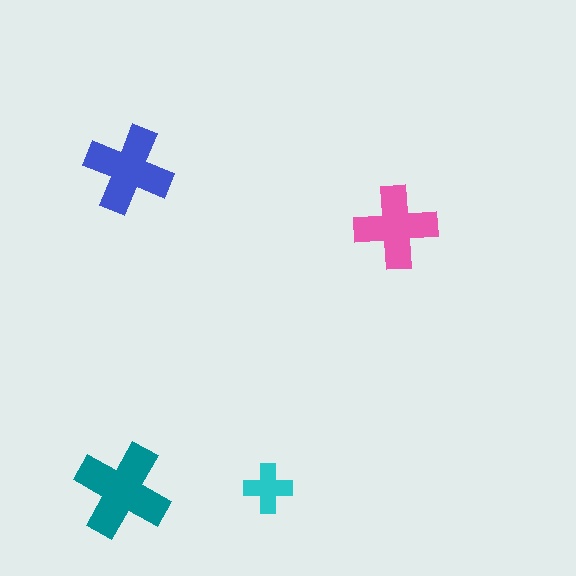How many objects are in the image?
There are 4 objects in the image.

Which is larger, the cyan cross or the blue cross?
The blue one.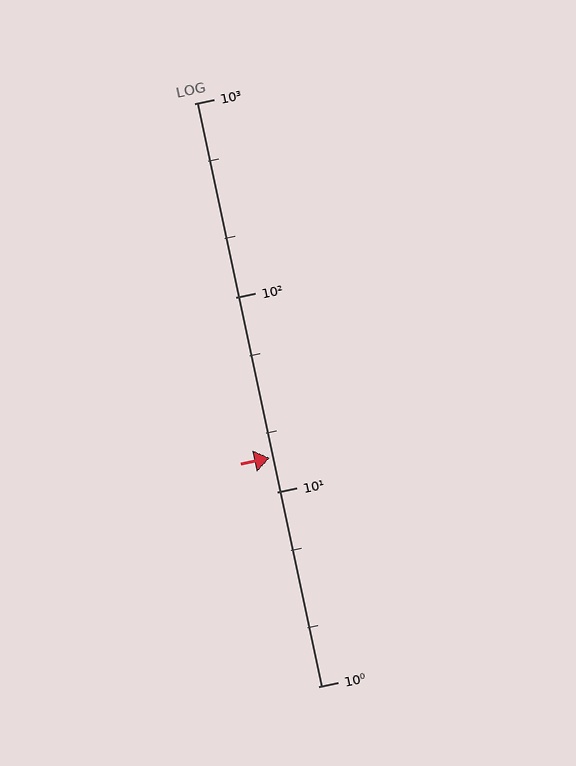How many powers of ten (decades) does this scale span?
The scale spans 3 decades, from 1 to 1000.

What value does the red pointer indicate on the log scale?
The pointer indicates approximately 15.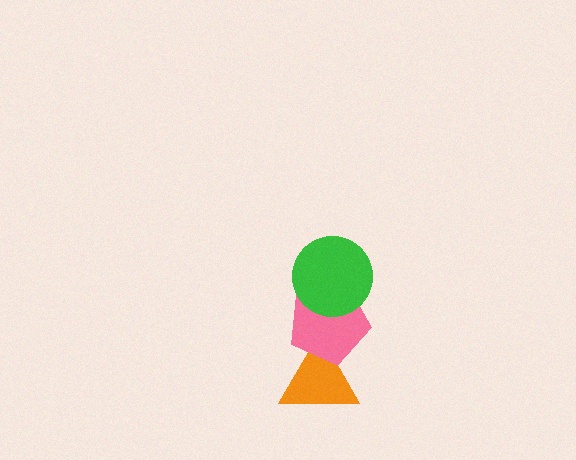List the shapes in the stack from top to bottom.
From top to bottom: the green circle, the pink pentagon, the orange triangle.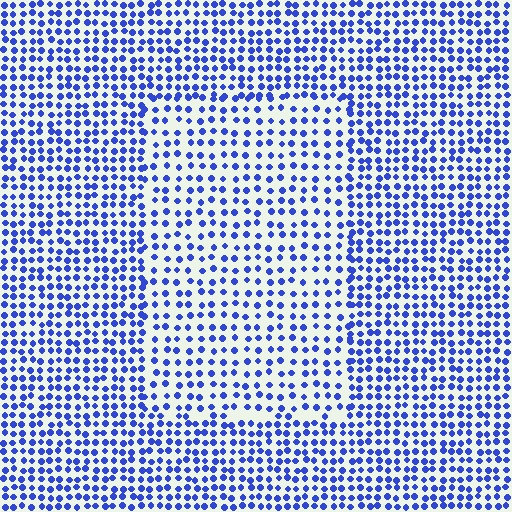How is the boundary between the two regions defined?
The boundary is defined by a change in element density (approximately 1.6x ratio). All elements are the same color, size, and shape.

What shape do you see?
I see a rectangle.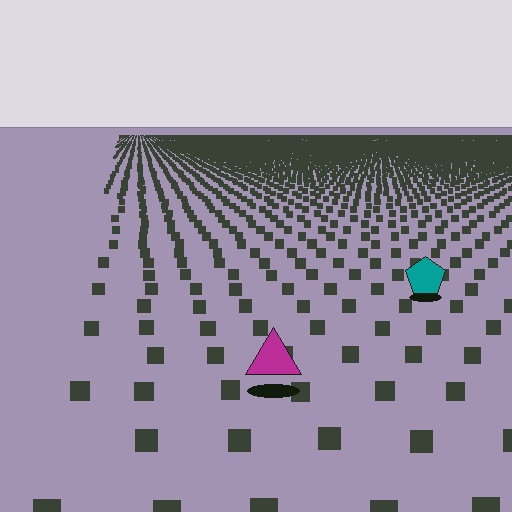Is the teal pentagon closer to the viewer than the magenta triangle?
No. The magenta triangle is closer — you can tell from the texture gradient: the ground texture is coarser near it.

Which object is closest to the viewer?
The magenta triangle is closest. The texture marks near it are larger and more spread out.